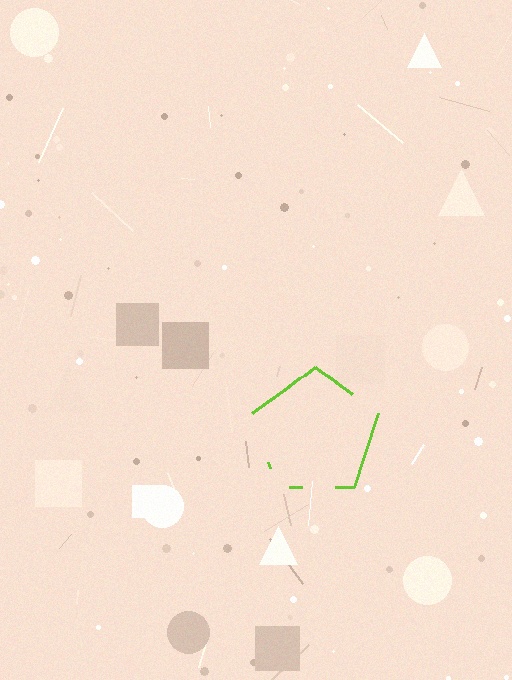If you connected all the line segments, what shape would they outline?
They would outline a pentagon.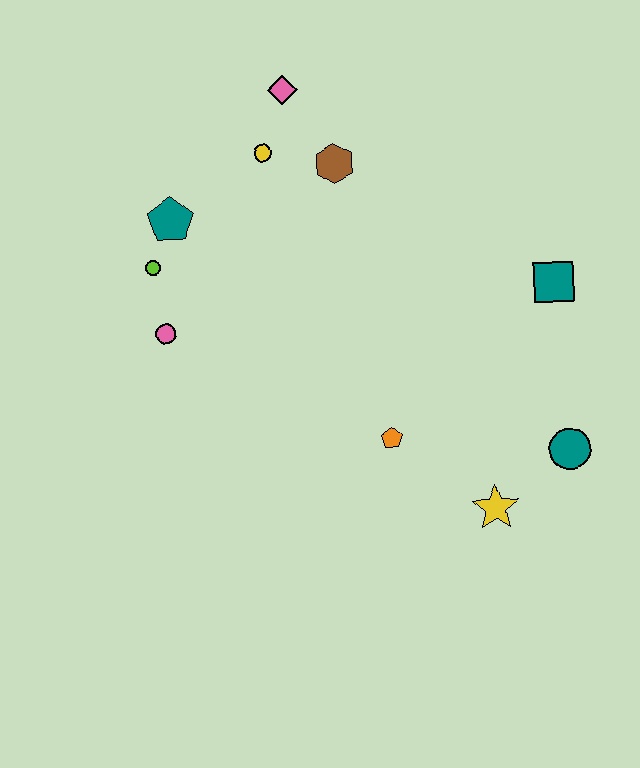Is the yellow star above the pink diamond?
No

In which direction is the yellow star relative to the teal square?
The yellow star is below the teal square.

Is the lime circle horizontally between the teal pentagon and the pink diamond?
No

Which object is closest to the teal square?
The teal circle is closest to the teal square.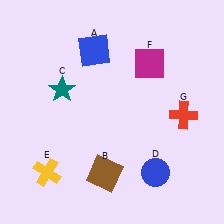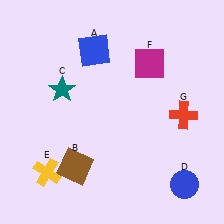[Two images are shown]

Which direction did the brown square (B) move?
The brown square (B) moved left.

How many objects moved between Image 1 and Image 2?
2 objects moved between the two images.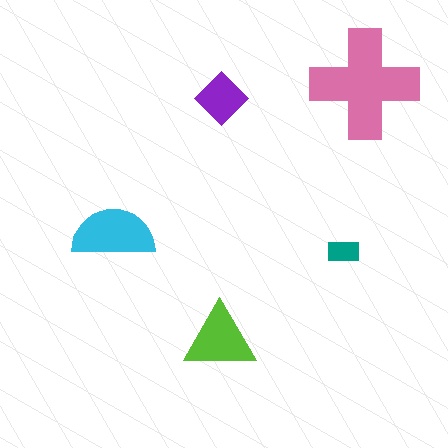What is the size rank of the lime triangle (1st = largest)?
3rd.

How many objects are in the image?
There are 5 objects in the image.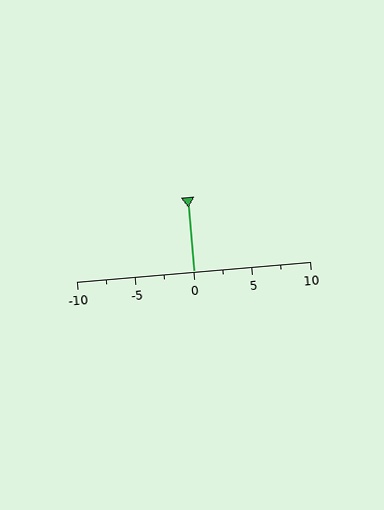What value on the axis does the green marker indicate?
The marker indicates approximately 0.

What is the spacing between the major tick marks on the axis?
The major ticks are spaced 5 apart.